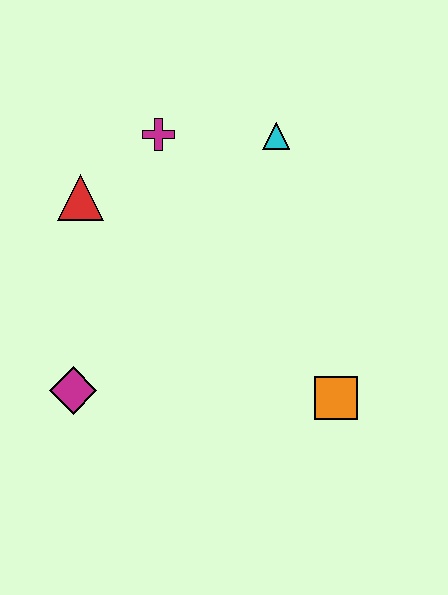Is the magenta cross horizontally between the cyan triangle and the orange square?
No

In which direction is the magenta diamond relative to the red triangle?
The magenta diamond is below the red triangle.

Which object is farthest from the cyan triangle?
The magenta diamond is farthest from the cyan triangle.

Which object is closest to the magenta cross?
The red triangle is closest to the magenta cross.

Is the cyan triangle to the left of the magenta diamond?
No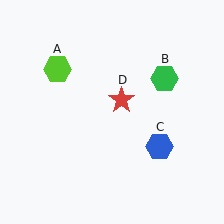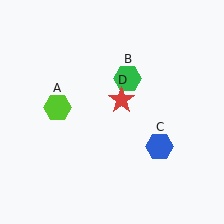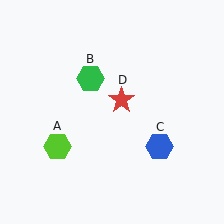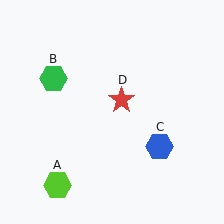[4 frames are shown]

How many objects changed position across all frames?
2 objects changed position: lime hexagon (object A), green hexagon (object B).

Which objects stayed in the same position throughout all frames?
Blue hexagon (object C) and red star (object D) remained stationary.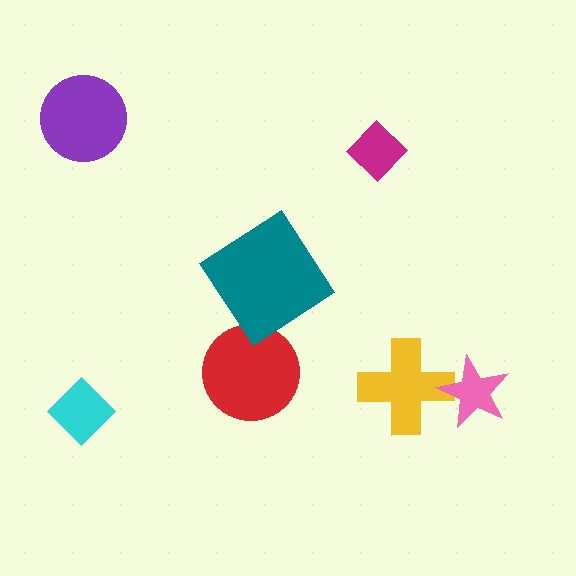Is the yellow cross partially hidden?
Yes, it is partially covered by another shape.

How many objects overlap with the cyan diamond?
0 objects overlap with the cyan diamond.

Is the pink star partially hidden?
No, no other shape covers it.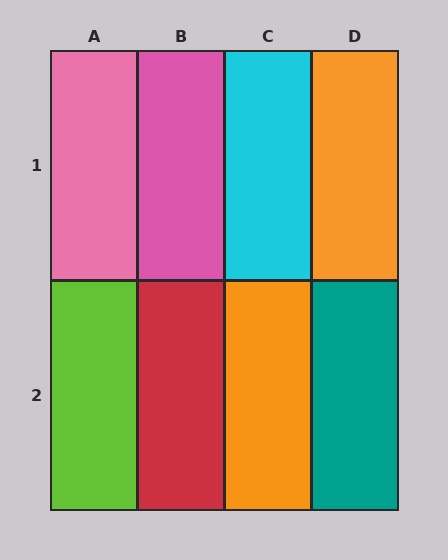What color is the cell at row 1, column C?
Cyan.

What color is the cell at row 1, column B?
Pink.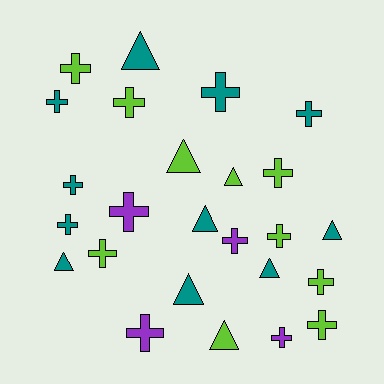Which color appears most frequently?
Teal, with 11 objects.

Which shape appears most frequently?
Cross, with 16 objects.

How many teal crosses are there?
There are 5 teal crosses.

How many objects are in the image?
There are 25 objects.